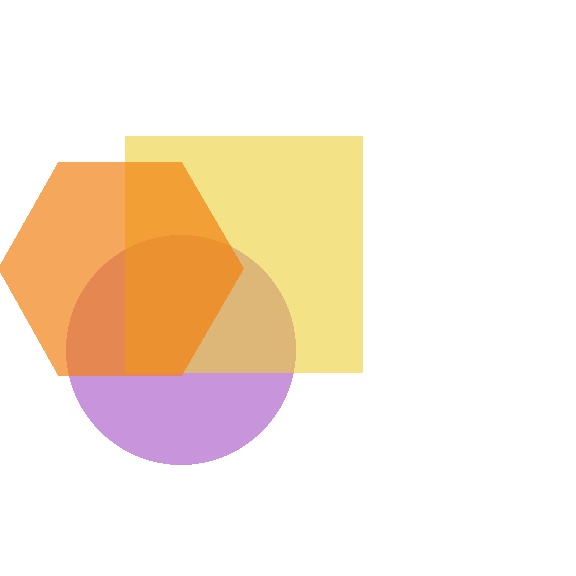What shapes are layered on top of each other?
The layered shapes are: a purple circle, a yellow square, an orange hexagon.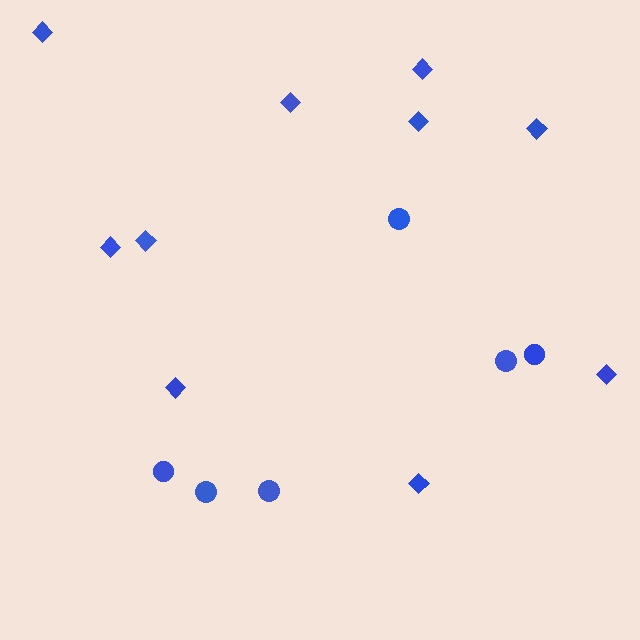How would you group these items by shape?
There are 2 groups: one group of diamonds (10) and one group of circles (6).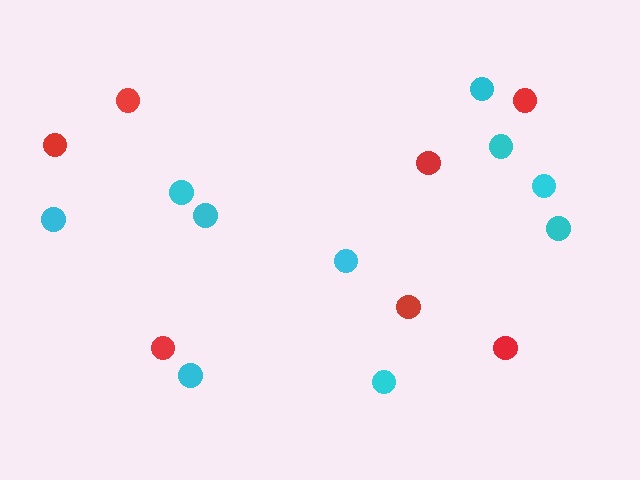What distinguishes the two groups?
There are 2 groups: one group of red circles (7) and one group of cyan circles (10).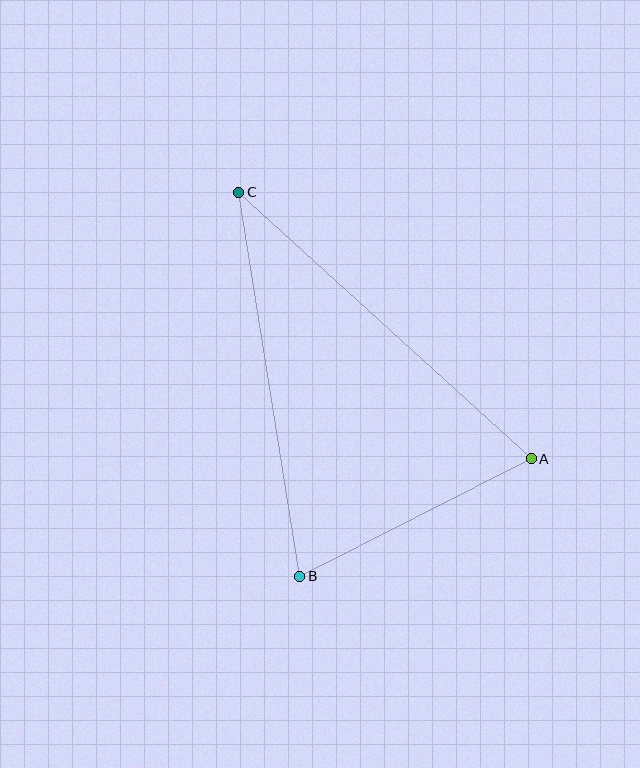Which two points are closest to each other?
Points A and B are closest to each other.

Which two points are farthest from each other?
Points A and C are farthest from each other.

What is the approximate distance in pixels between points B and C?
The distance between B and C is approximately 389 pixels.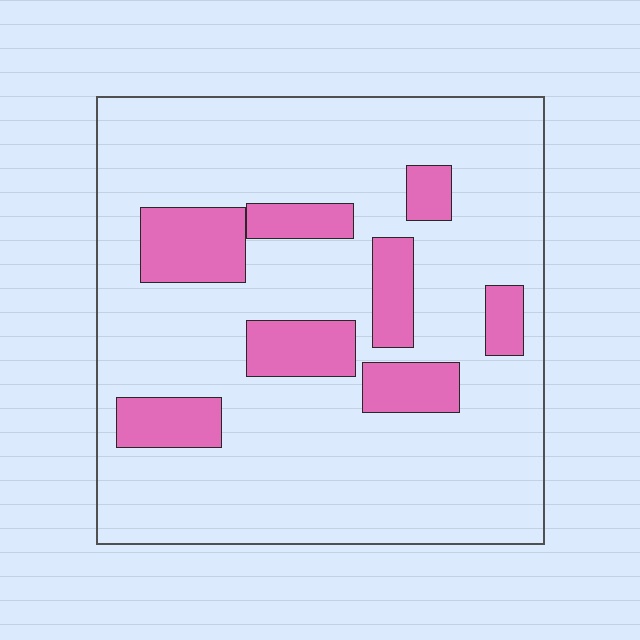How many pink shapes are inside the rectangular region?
8.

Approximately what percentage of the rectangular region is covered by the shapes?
Approximately 20%.